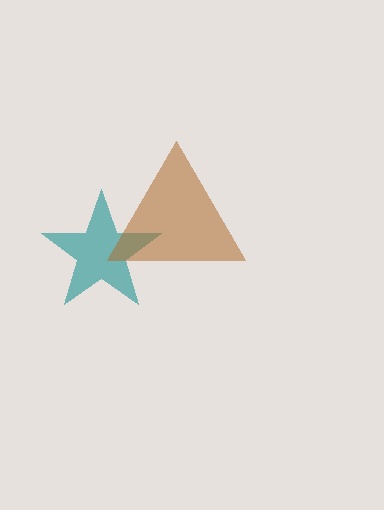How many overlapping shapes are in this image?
There are 2 overlapping shapes in the image.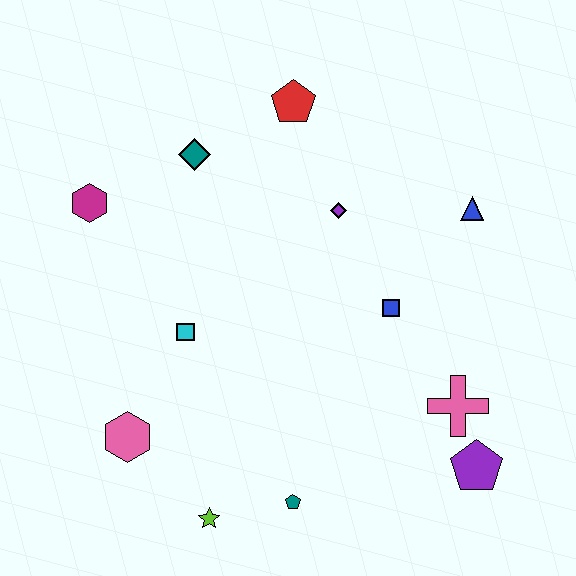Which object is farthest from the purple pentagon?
The magenta hexagon is farthest from the purple pentagon.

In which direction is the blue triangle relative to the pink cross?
The blue triangle is above the pink cross.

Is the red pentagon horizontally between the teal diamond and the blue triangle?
Yes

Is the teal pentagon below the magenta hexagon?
Yes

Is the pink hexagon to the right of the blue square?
No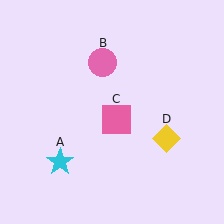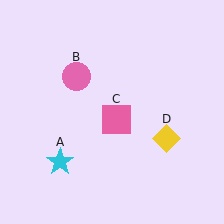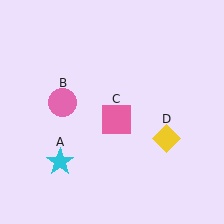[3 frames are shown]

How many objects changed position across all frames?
1 object changed position: pink circle (object B).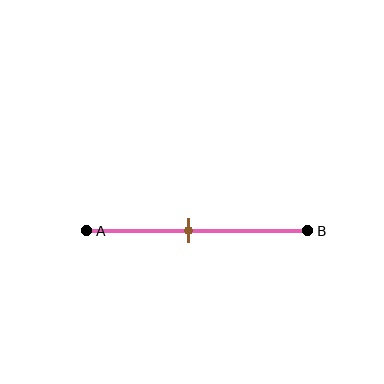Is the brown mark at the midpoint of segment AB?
No, the mark is at about 45% from A, not at the 50% midpoint.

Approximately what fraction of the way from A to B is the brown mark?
The brown mark is approximately 45% of the way from A to B.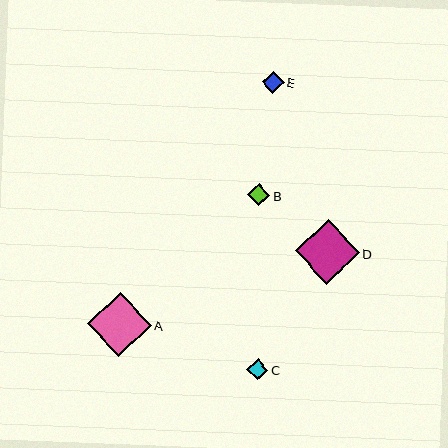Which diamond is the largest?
Diamond D is the largest with a size of approximately 64 pixels.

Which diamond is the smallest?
Diamond C is the smallest with a size of approximately 21 pixels.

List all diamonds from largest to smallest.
From largest to smallest: D, A, B, E, C.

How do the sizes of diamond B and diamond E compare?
Diamond B and diamond E are approximately the same size.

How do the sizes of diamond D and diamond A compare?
Diamond D and diamond A are approximately the same size.